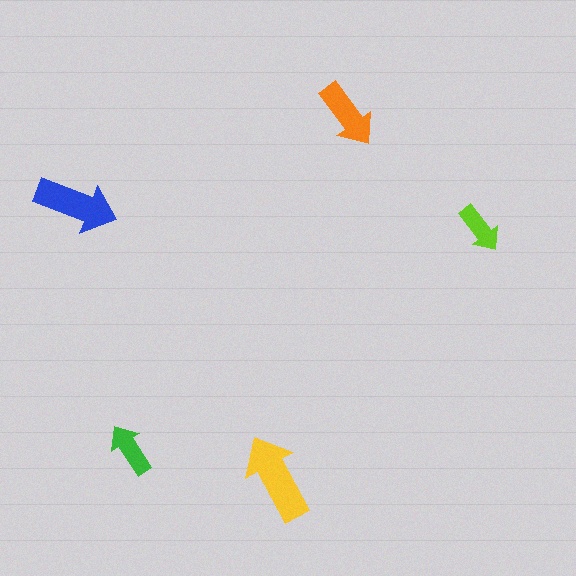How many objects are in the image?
There are 5 objects in the image.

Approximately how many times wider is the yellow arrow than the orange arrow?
About 1.5 times wider.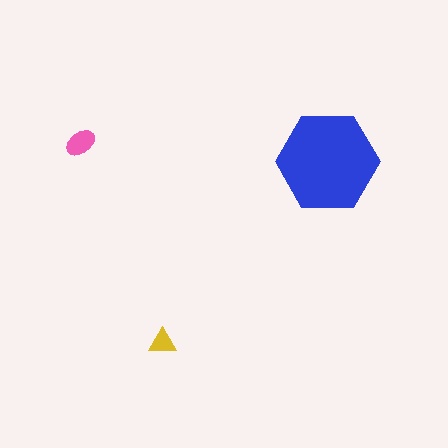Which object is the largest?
The blue hexagon.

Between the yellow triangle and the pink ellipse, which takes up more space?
The pink ellipse.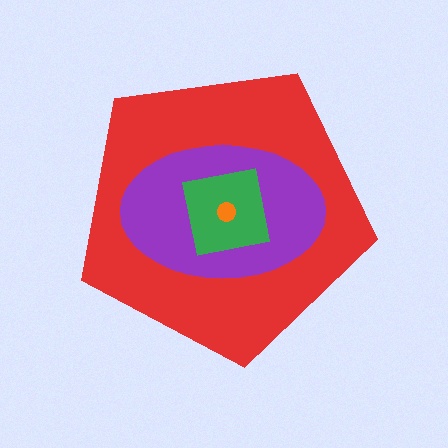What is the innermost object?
The orange circle.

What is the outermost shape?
The red pentagon.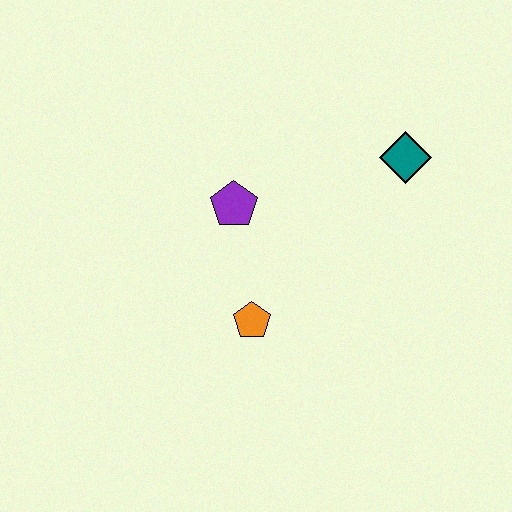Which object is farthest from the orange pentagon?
The teal diamond is farthest from the orange pentagon.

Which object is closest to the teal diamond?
The purple pentagon is closest to the teal diamond.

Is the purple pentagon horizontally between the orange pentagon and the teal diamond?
No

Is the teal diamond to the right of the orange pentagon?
Yes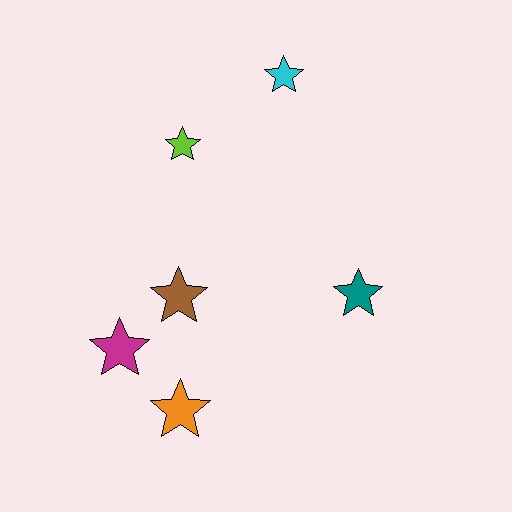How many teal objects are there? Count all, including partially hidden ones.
There is 1 teal object.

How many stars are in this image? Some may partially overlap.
There are 6 stars.